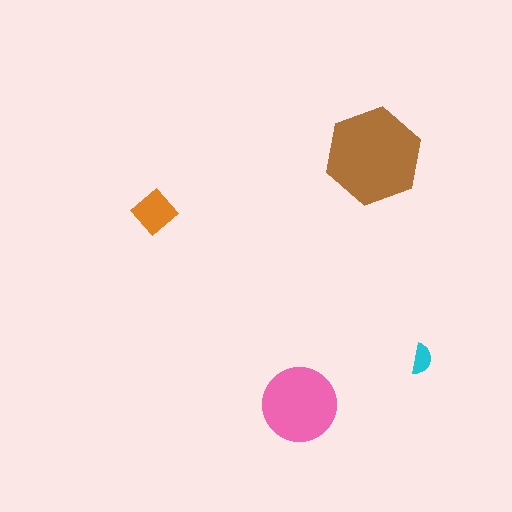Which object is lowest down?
The pink circle is bottommost.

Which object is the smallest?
The cyan semicircle.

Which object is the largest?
The brown hexagon.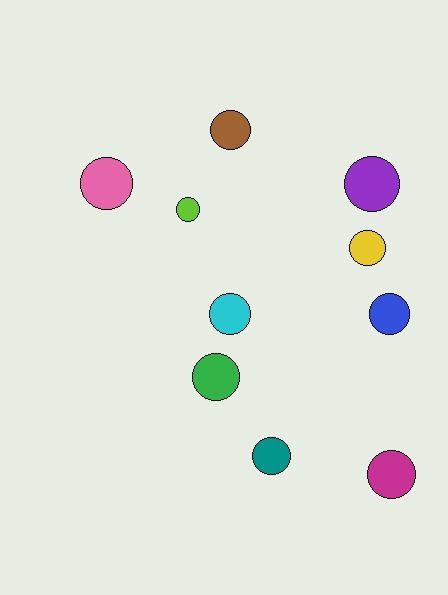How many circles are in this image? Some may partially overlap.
There are 10 circles.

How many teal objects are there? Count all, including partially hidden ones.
There is 1 teal object.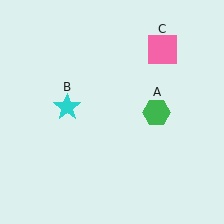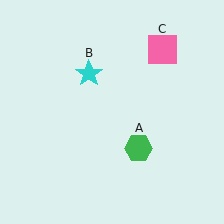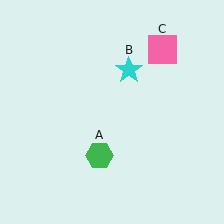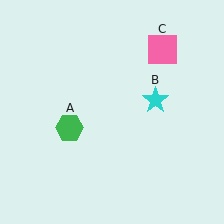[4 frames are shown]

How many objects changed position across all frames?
2 objects changed position: green hexagon (object A), cyan star (object B).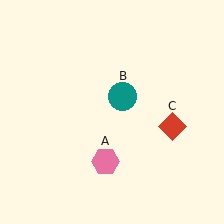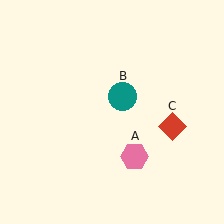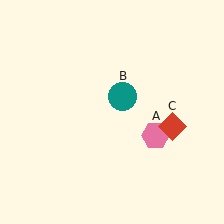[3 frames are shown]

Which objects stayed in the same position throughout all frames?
Teal circle (object B) and red diamond (object C) remained stationary.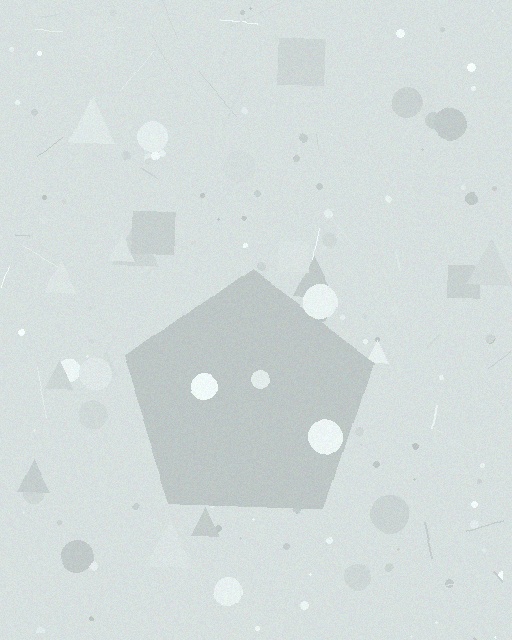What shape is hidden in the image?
A pentagon is hidden in the image.